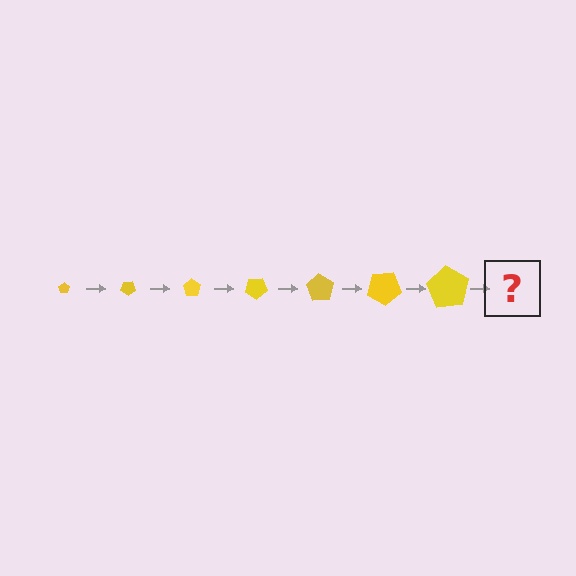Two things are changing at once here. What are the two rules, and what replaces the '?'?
The two rules are that the pentagon grows larger each step and it rotates 35 degrees each step. The '?' should be a pentagon, larger than the previous one and rotated 245 degrees from the start.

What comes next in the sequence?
The next element should be a pentagon, larger than the previous one and rotated 245 degrees from the start.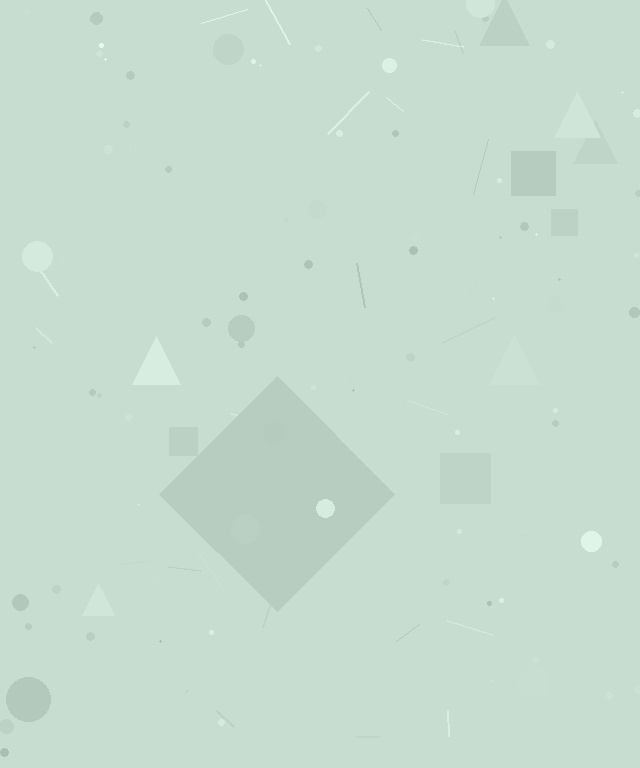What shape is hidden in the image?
A diamond is hidden in the image.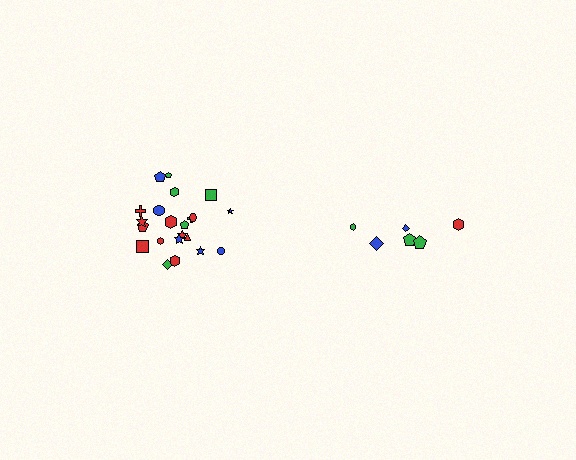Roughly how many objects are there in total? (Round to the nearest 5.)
Roughly 30 objects in total.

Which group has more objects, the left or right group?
The left group.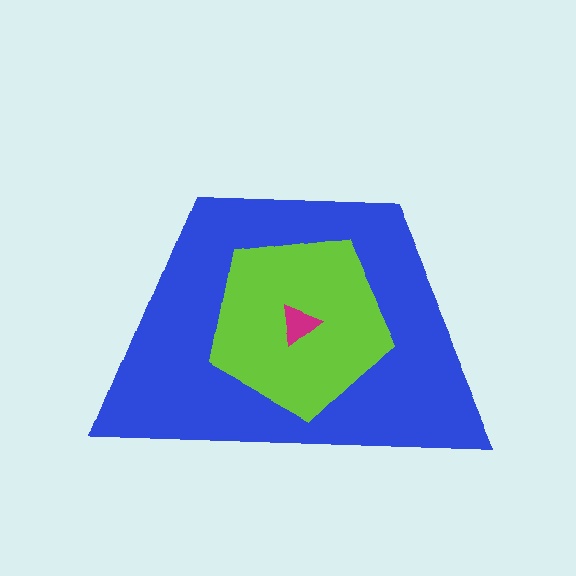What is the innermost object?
The magenta triangle.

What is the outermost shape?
The blue trapezoid.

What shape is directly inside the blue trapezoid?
The lime pentagon.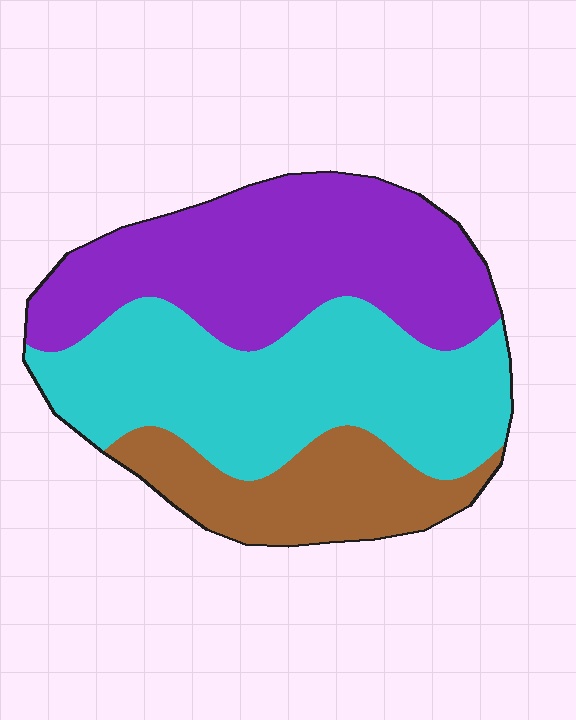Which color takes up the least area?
Brown, at roughly 20%.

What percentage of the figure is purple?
Purple takes up between a quarter and a half of the figure.